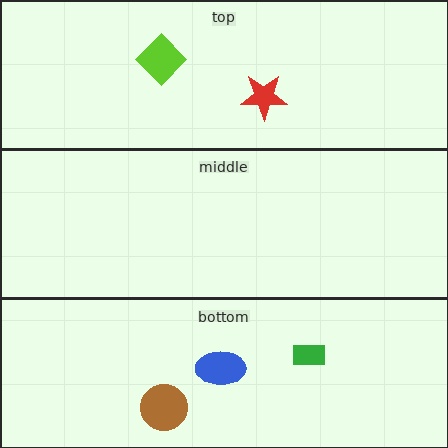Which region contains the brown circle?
The bottom region.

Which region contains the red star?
The top region.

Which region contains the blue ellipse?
The bottom region.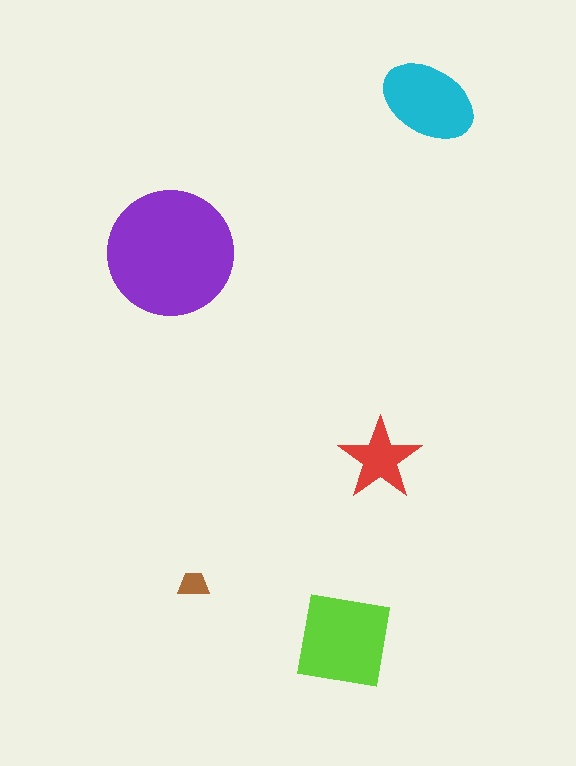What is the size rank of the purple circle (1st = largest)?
1st.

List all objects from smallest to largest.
The brown trapezoid, the red star, the cyan ellipse, the lime square, the purple circle.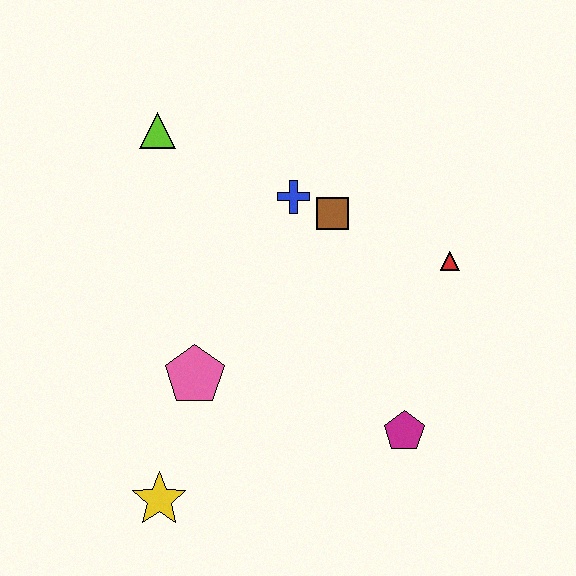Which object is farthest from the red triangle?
The yellow star is farthest from the red triangle.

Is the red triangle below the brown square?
Yes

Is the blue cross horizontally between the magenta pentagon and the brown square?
No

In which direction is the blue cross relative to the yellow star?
The blue cross is above the yellow star.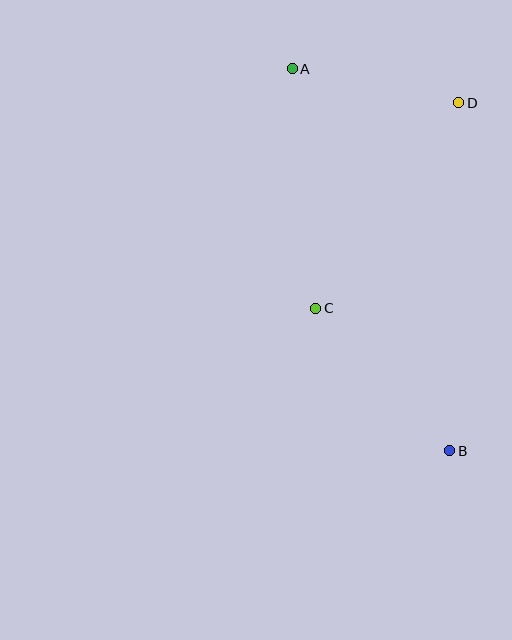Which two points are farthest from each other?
Points A and B are farthest from each other.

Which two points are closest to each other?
Points A and D are closest to each other.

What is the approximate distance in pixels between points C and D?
The distance between C and D is approximately 250 pixels.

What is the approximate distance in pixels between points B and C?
The distance between B and C is approximately 196 pixels.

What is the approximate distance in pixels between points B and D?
The distance between B and D is approximately 348 pixels.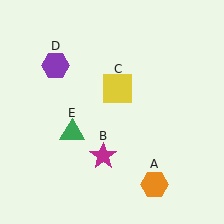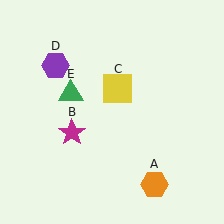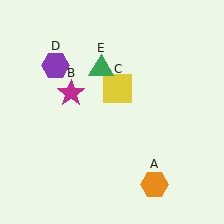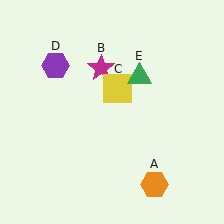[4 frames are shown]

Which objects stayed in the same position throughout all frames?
Orange hexagon (object A) and yellow square (object C) and purple hexagon (object D) remained stationary.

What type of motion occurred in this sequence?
The magenta star (object B), green triangle (object E) rotated clockwise around the center of the scene.